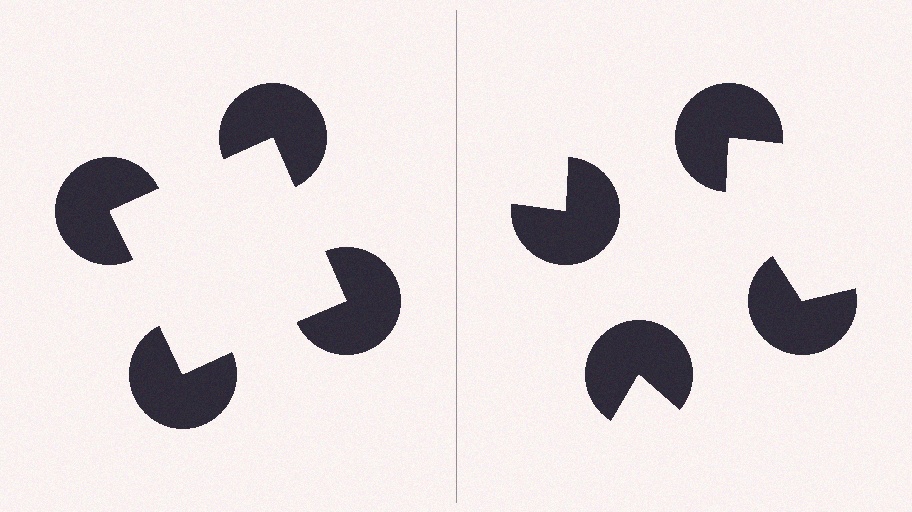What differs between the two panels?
The pac-man discs are positioned identically on both sides; only the wedge orientations differ. On the left they align to a square; on the right they are misaligned.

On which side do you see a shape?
An illusory square appears on the left side. On the right side the wedge cuts are rotated, so no coherent shape forms.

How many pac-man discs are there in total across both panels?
8 — 4 on each side.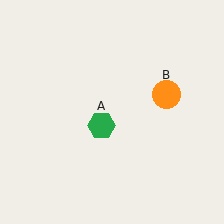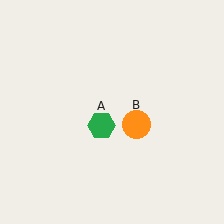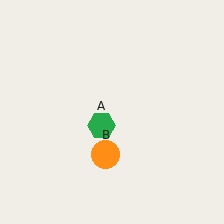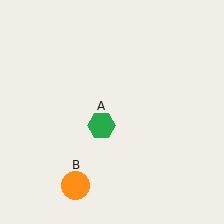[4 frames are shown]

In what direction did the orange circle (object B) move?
The orange circle (object B) moved down and to the left.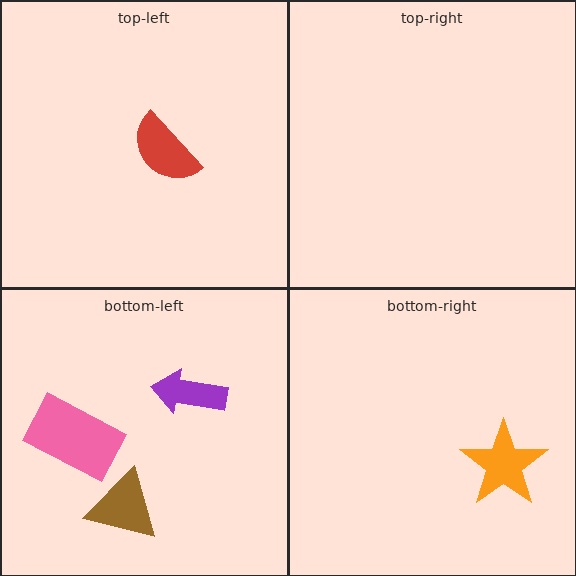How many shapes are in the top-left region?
1.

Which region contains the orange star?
The bottom-right region.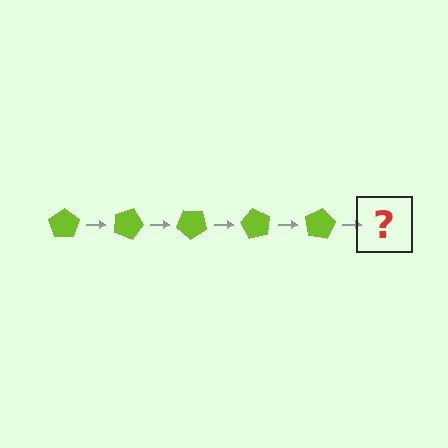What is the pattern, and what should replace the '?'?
The pattern is that the pentagon rotates 20 degrees each step. The '?' should be a lime pentagon rotated 100 degrees.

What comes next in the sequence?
The next element should be a lime pentagon rotated 100 degrees.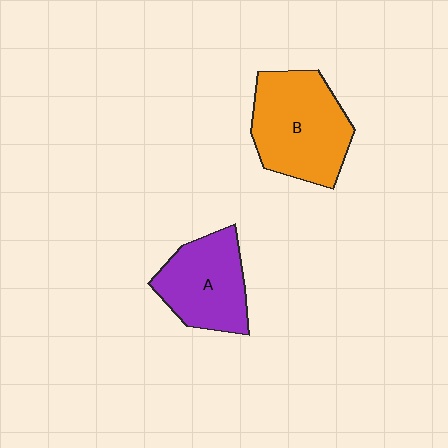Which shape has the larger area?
Shape B (orange).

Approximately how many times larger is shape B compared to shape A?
Approximately 1.3 times.